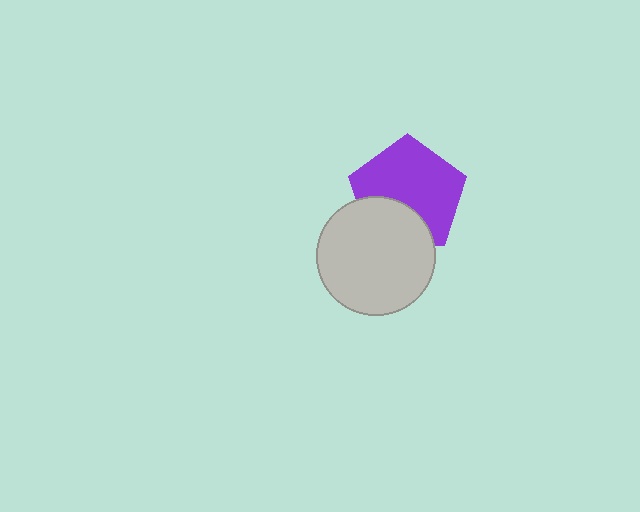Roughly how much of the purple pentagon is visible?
Most of it is visible (roughly 69%).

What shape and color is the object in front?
The object in front is a light gray circle.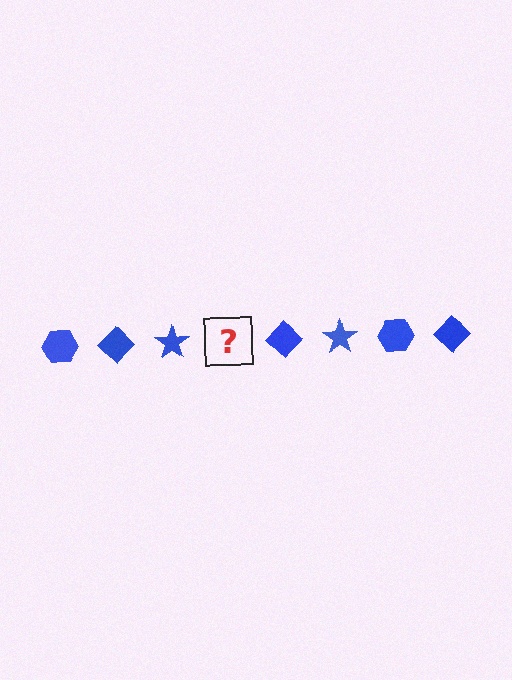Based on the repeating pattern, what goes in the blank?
The blank should be a blue hexagon.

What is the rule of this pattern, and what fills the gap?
The rule is that the pattern cycles through hexagon, diamond, star shapes in blue. The gap should be filled with a blue hexagon.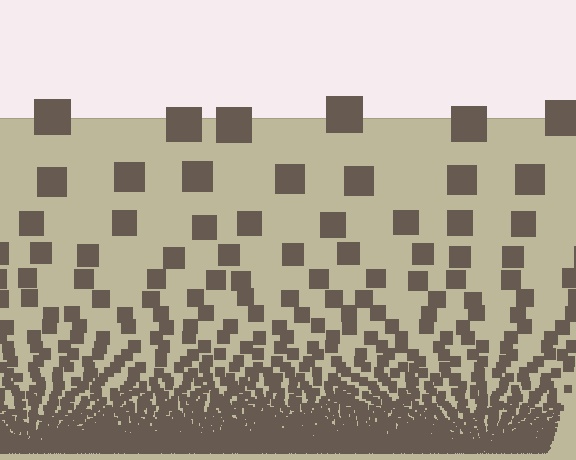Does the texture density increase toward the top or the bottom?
Density increases toward the bottom.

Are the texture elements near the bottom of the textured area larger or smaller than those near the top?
Smaller. The gradient is inverted — elements near the bottom are smaller and denser.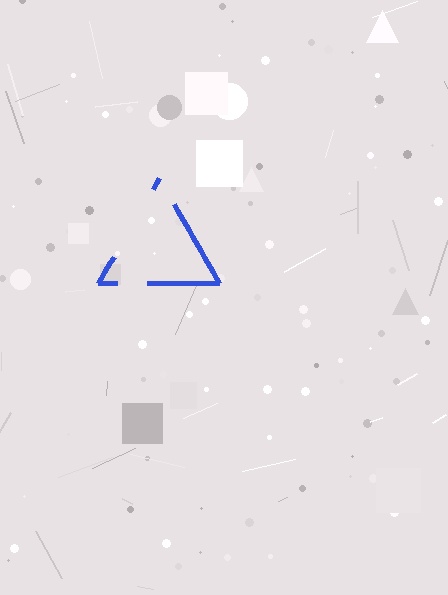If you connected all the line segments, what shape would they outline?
They would outline a triangle.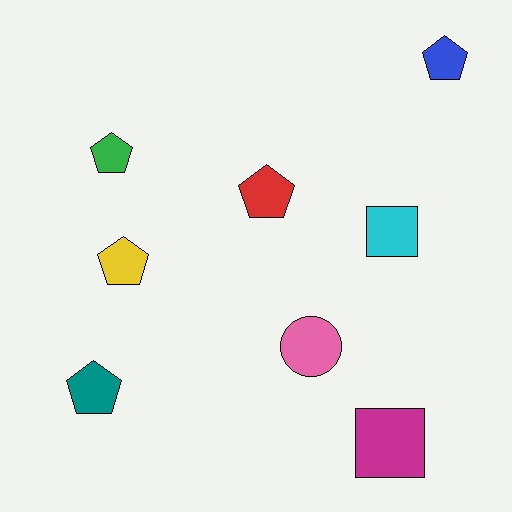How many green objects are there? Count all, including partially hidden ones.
There is 1 green object.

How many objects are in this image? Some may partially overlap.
There are 8 objects.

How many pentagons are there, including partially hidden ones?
There are 5 pentagons.